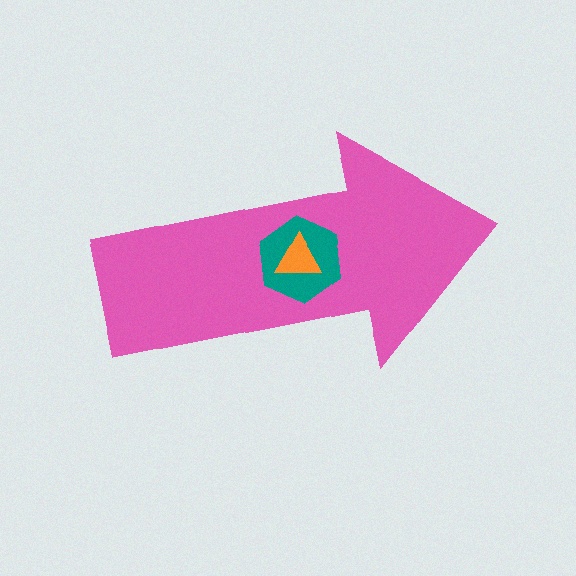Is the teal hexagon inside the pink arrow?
Yes.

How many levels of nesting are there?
3.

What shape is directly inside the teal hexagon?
The orange triangle.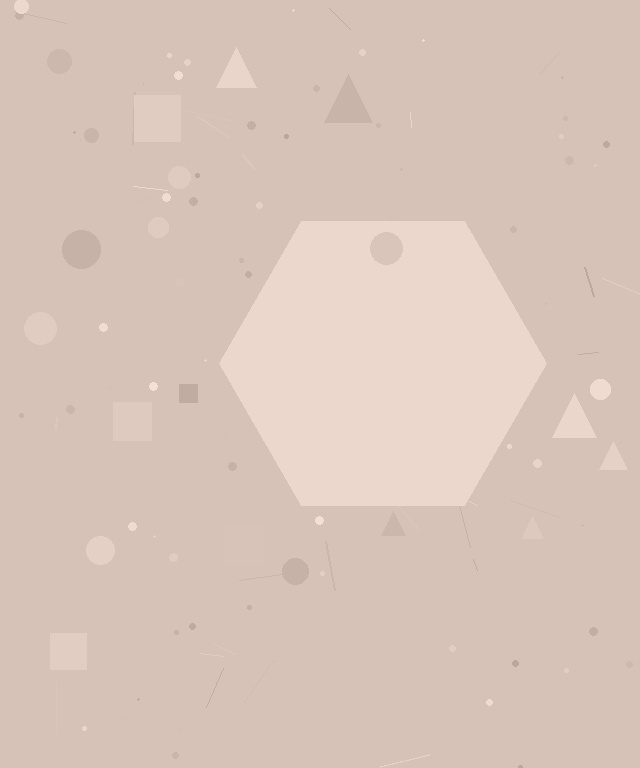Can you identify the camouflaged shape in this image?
The camouflaged shape is a hexagon.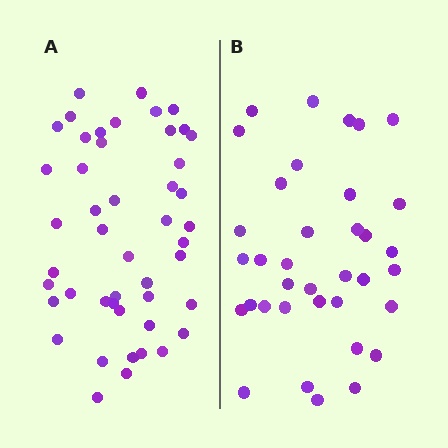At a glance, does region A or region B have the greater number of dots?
Region A (the left region) has more dots.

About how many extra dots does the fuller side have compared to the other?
Region A has roughly 12 or so more dots than region B.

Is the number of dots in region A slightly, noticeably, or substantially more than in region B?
Region A has noticeably more, but not dramatically so. The ratio is roughly 1.3 to 1.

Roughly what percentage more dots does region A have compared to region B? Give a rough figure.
About 30% more.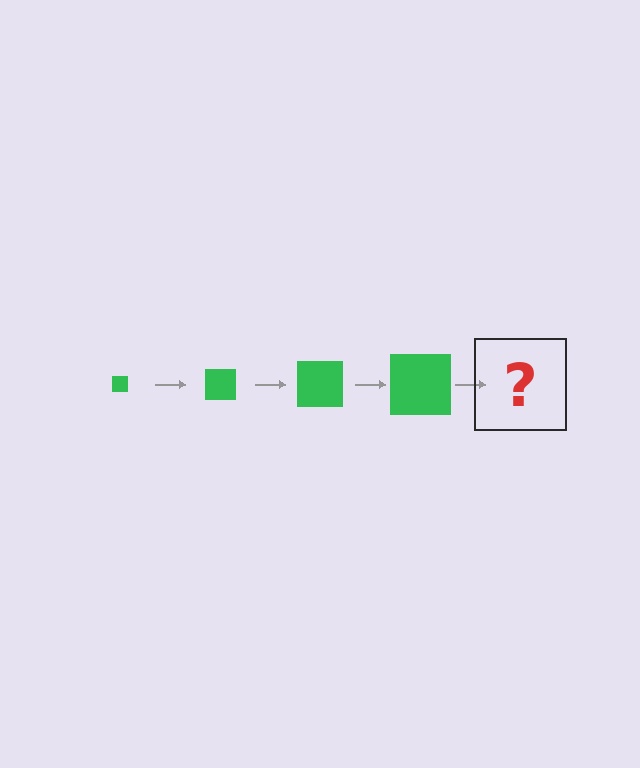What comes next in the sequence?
The next element should be a green square, larger than the previous one.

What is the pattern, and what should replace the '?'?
The pattern is that the square gets progressively larger each step. The '?' should be a green square, larger than the previous one.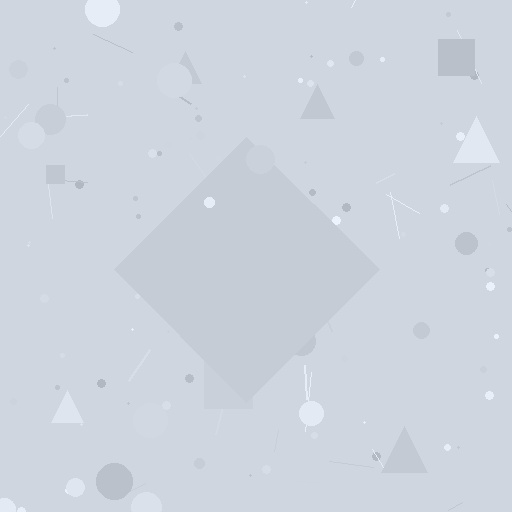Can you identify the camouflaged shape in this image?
The camouflaged shape is a diamond.